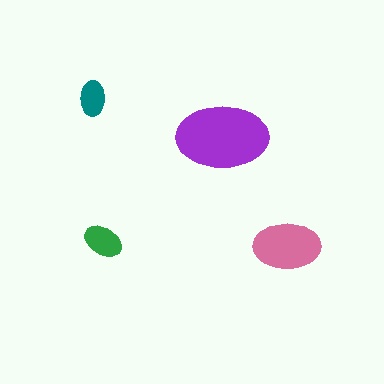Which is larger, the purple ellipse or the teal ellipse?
The purple one.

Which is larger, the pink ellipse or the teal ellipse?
The pink one.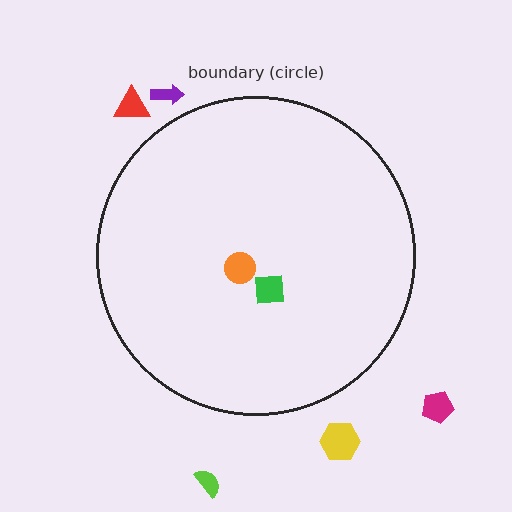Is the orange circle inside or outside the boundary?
Inside.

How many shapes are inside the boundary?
2 inside, 5 outside.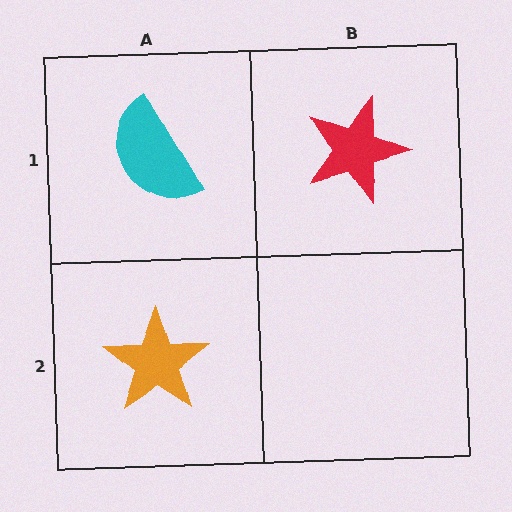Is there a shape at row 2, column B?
No, that cell is empty.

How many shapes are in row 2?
1 shape.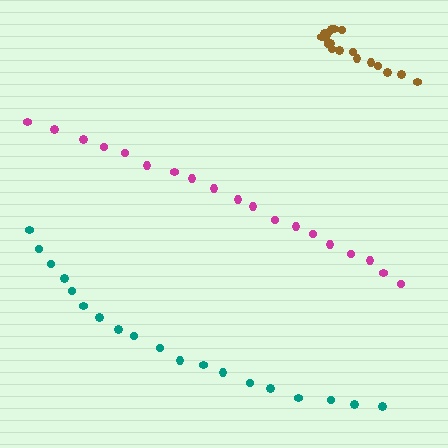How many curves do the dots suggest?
There are 3 distinct paths.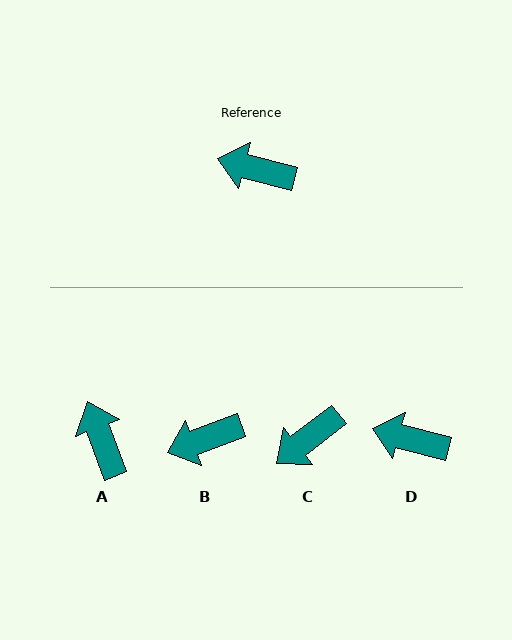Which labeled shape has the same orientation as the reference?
D.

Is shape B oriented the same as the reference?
No, it is off by about 35 degrees.